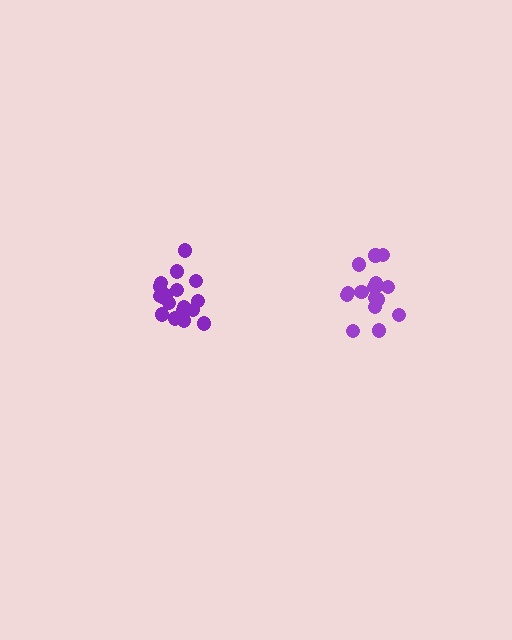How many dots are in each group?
Group 1: 17 dots, Group 2: 18 dots (35 total).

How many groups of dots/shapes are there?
There are 2 groups.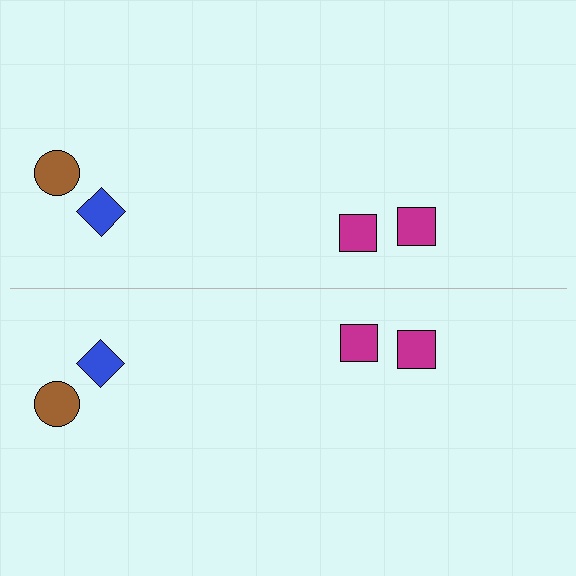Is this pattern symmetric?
Yes, this pattern has bilateral (reflection) symmetry.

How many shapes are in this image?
There are 8 shapes in this image.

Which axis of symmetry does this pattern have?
The pattern has a horizontal axis of symmetry running through the center of the image.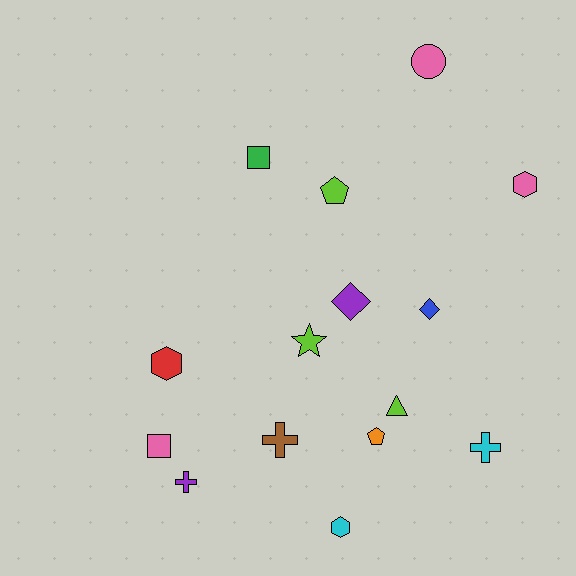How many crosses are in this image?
There are 3 crosses.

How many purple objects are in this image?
There are 2 purple objects.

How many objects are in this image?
There are 15 objects.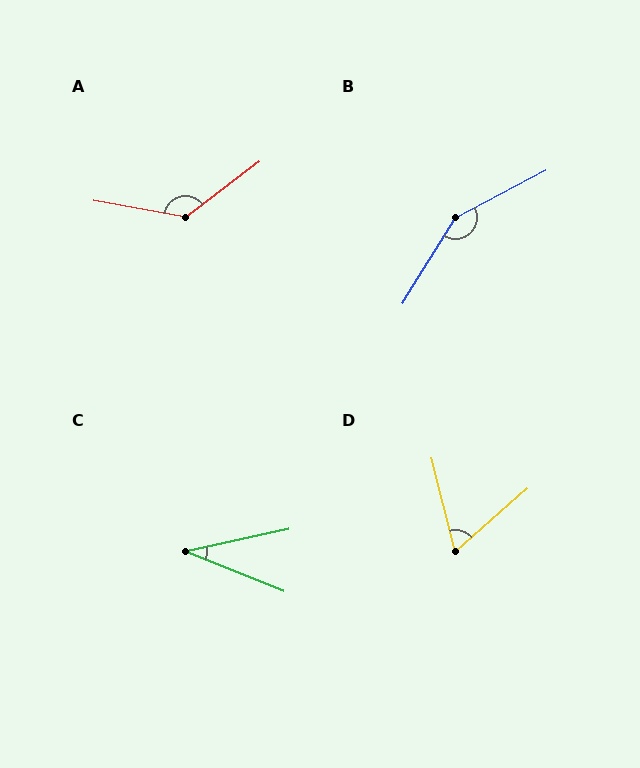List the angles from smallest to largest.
C (34°), D (63°), A (132°), B (149°).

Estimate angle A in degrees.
Approximately 132 degrees.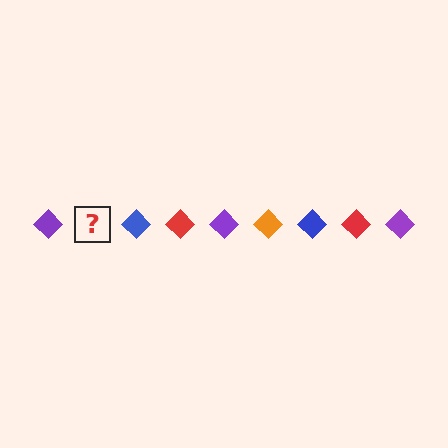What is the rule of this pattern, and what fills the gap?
The rule is that the pattern cycles through purple, orange, blue, red diamonds. The gap should be filled with an orange diamond.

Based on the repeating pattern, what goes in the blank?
The blank should be an orange diamond.